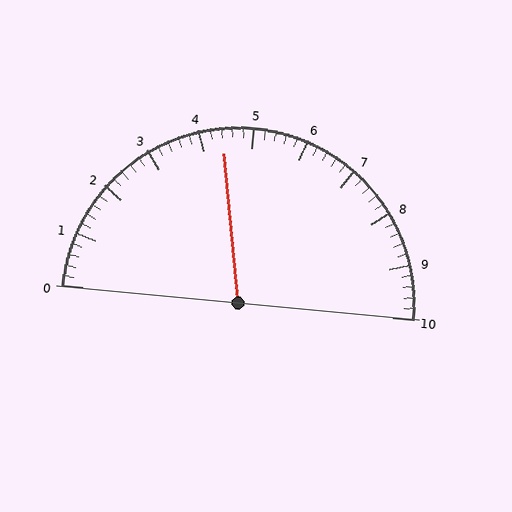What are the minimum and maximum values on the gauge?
The gauge ranges from 0 to 10.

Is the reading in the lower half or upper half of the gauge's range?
The reading is in the lower half of the range (0 to 10).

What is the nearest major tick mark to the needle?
The nearest major tick mark is 4.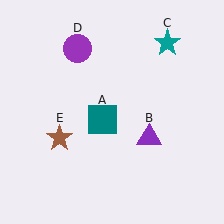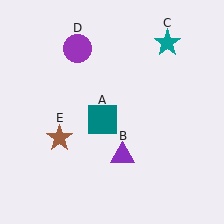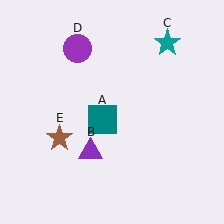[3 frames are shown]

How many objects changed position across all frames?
1 object changed position: purple triangle (object B).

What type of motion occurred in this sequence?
The purple triangle (object B) rotated clockwise around the center of the scene.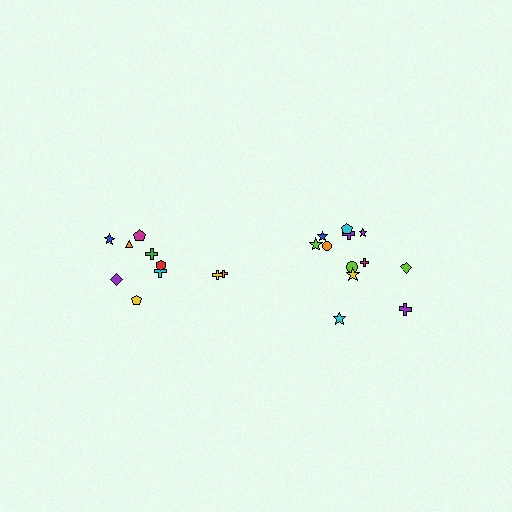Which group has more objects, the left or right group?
The right group.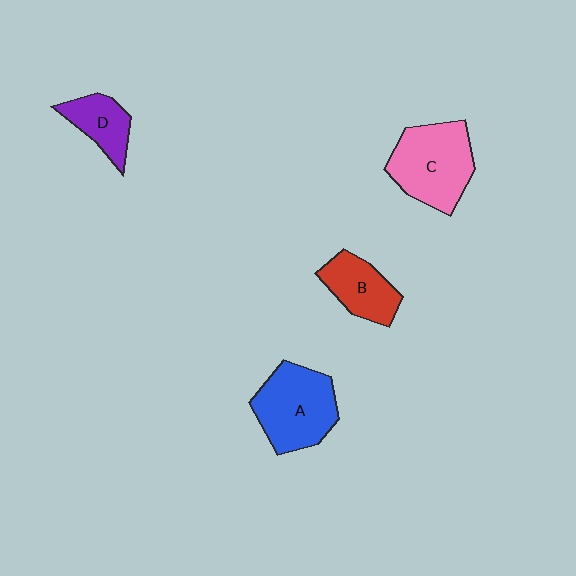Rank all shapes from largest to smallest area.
From largest to smallest: C (pink), A (blue), B (red), D (purple).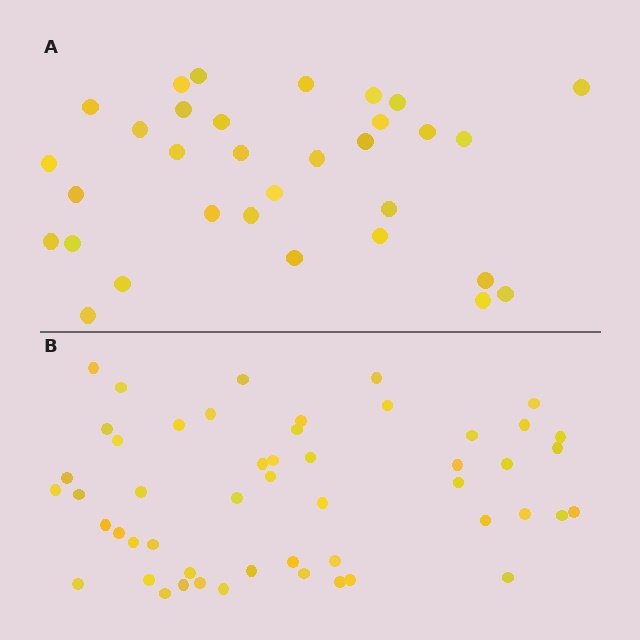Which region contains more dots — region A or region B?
Region B (the bottom region) has more dots.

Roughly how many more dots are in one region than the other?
Region B has approximately 20 more dots than region A.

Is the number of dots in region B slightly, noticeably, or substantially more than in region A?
Region B has substantially more. The ratio is roughly 1.6 to 1.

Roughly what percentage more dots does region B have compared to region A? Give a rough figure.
About 60% more.